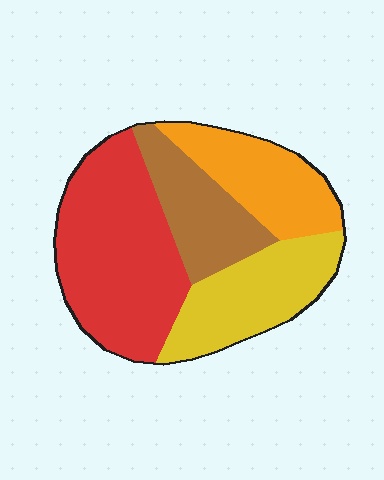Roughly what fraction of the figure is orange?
Orange takes up about one fifth (1/5) of the figure.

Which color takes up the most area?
Red, at roughly 40%.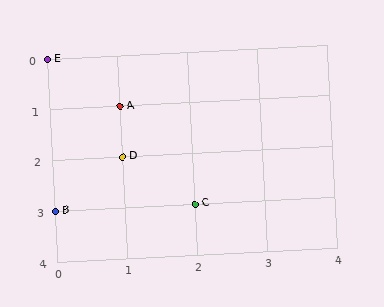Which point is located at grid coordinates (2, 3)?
Point C is at (2, 3).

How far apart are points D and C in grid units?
Points D and C are 1 column and 1 row apart (about 1.4 grid units diagonally).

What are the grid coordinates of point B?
Point B is at grid coordinates (0, 3).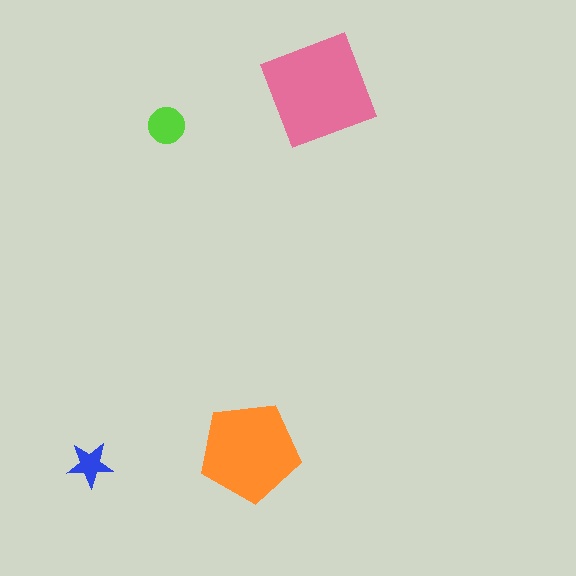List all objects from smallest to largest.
The blue star, the lime circle, the orange pentagon, the pink square.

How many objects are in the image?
There are 4 objects in the image.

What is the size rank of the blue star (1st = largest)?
4th.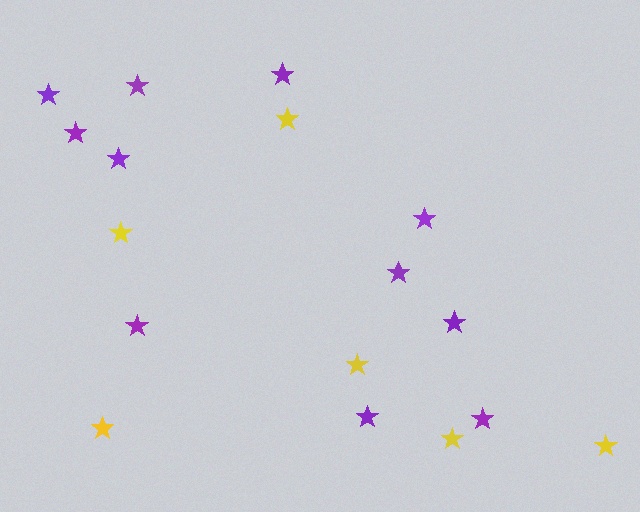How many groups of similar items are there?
There are 2 groups: one group of purple stars (11) and one group of yellow stars (6).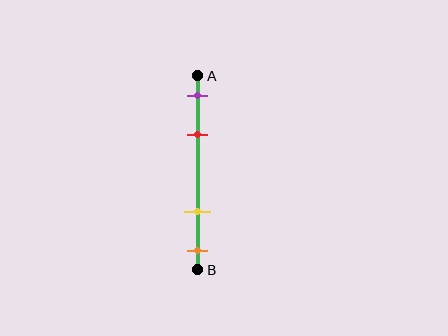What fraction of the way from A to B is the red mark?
The red mark is approximately 30% (0.3) of the way from A to B.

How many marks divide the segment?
There are 4 marks dividing the segment.